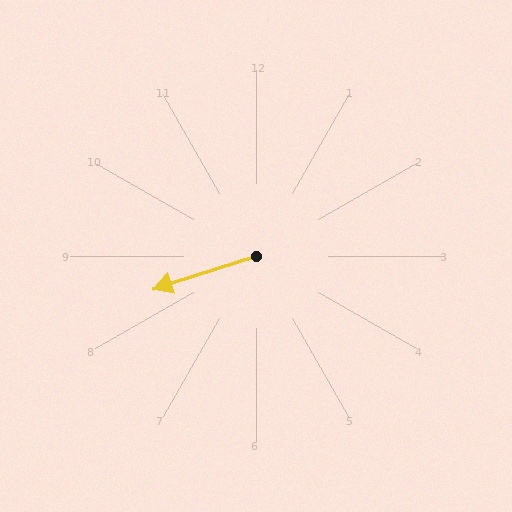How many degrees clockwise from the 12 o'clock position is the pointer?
Approximately 252 degrees.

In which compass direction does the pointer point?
West.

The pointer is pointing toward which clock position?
Roughly 8 o'clock.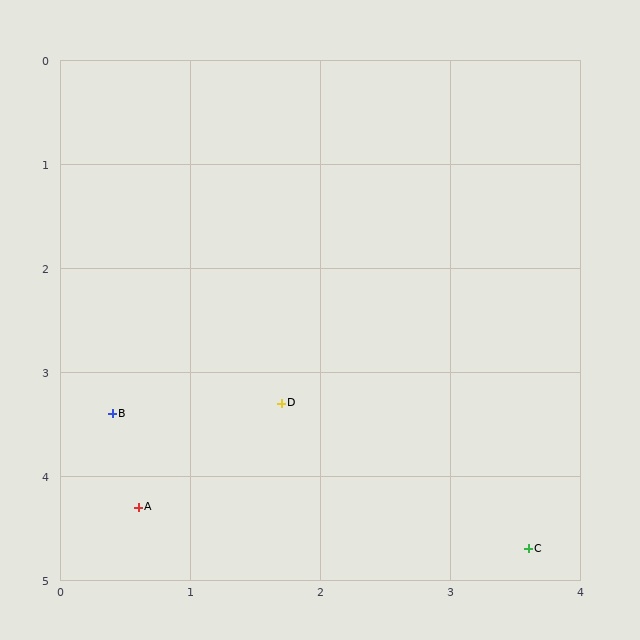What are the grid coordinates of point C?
Point C is at approximately (3.6, 4.7).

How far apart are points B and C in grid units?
Points B and C are about 3.5 grid units apart.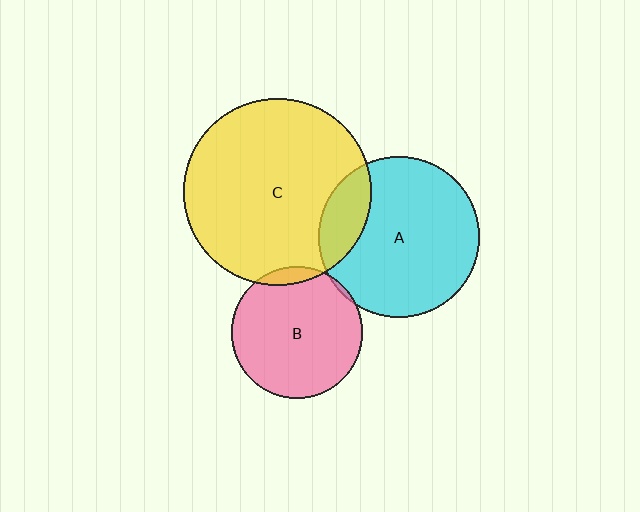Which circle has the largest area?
Circle C (yellow).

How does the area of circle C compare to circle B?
Approximately 2.0 times.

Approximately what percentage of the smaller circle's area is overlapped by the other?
Approximately 5%.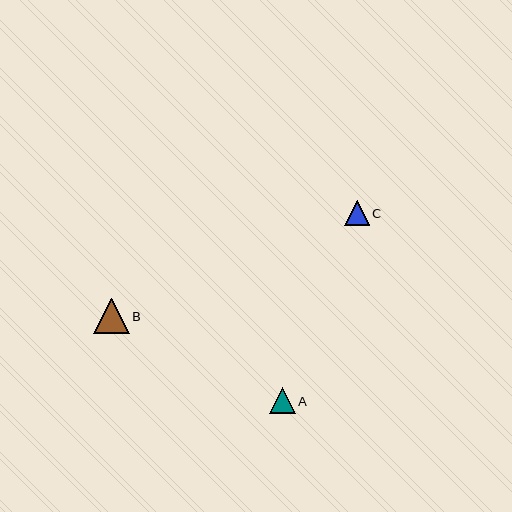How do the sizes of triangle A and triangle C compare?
Triangle A and triangle C are approximately the same size.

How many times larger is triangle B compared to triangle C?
Triangle B is approximately 1.4 times the size of triangle C.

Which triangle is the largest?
Triangle B is the largest with a size of approximately 36 pixels.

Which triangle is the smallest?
Triangle C is the smallest with a size of approximately 25 pixels.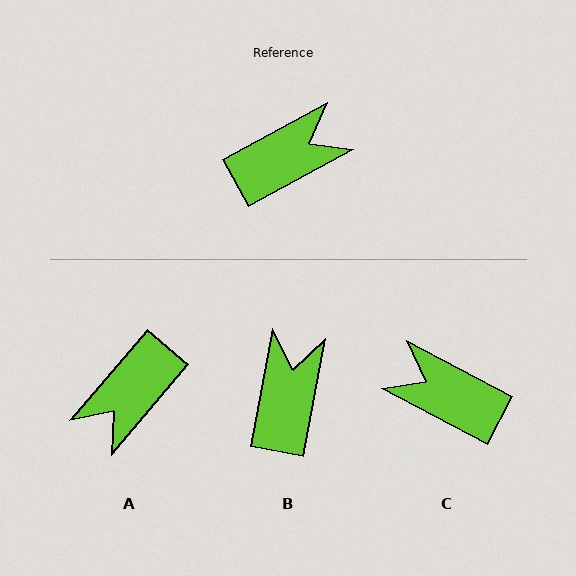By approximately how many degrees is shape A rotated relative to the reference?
Approximately 159 degrees clockwise.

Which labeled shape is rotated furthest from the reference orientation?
A, about 159 degrees away.